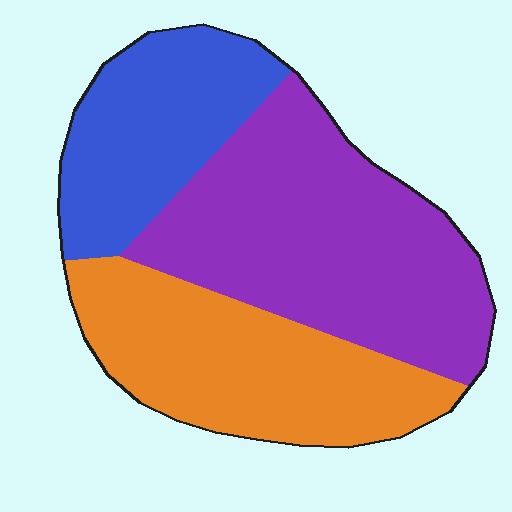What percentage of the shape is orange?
Orange takes up about one third (1/3) of the shape.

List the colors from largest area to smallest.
From largest to smallest: purple, orange, blue.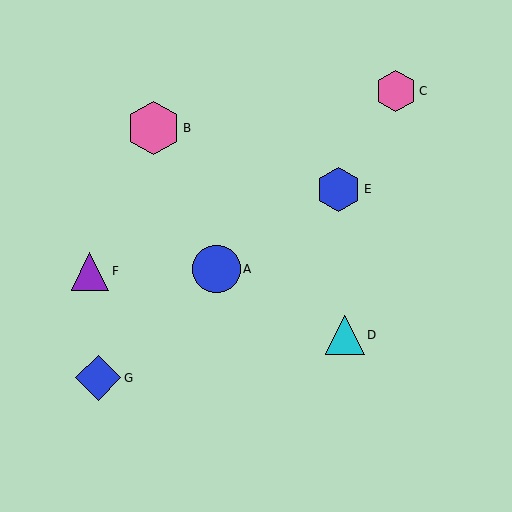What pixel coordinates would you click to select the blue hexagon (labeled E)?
Click at (339, 189) to select the blue hexagon E.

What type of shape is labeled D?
Shape D is a cyan triangle.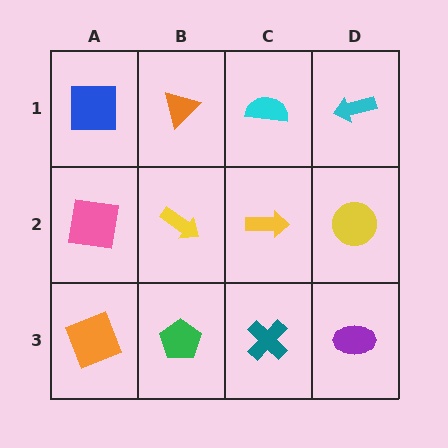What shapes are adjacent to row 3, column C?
A yellow arrow (row 2, column C), a green pentagon (row 3, column B), a purple ellipse (row 3, column D).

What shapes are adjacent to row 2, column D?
A cyan arrow (row 1, column D), a purple ellipse (row 3, column D), a yellow arrow (row 2, column C).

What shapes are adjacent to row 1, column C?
A yellow arrow (row 2, column C), an orange triangle (row 1, column B), a cyan arrow (row 1, column D).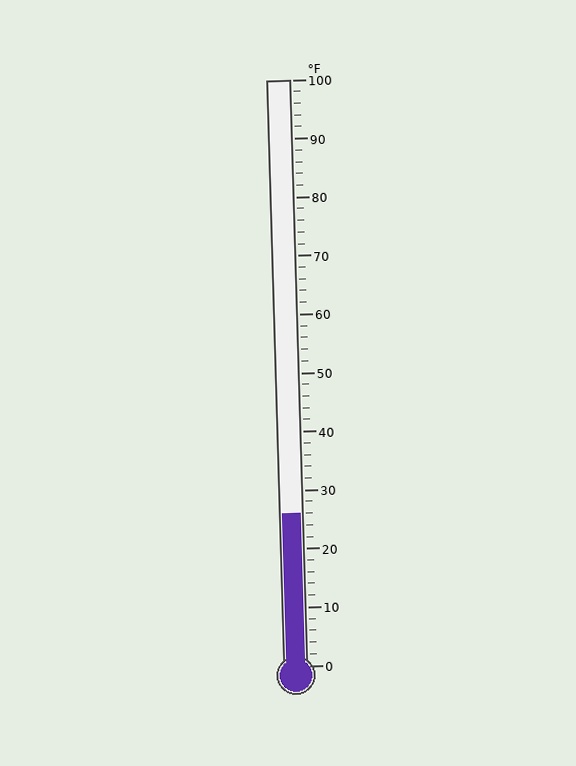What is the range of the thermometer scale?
The thermometer scale ranges from 0°F to 100°F.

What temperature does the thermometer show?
The thermometer shows approximately 26°F.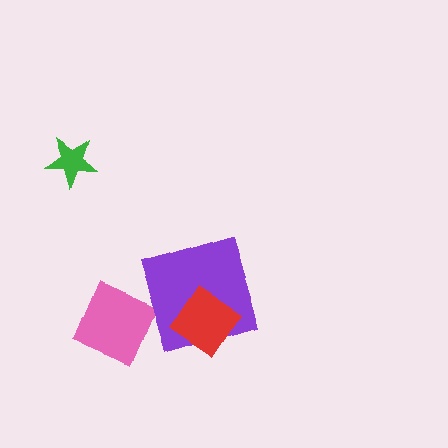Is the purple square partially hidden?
Yes, it is partially covered by another shape.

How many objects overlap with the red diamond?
1 object overlaps with the red diamond.